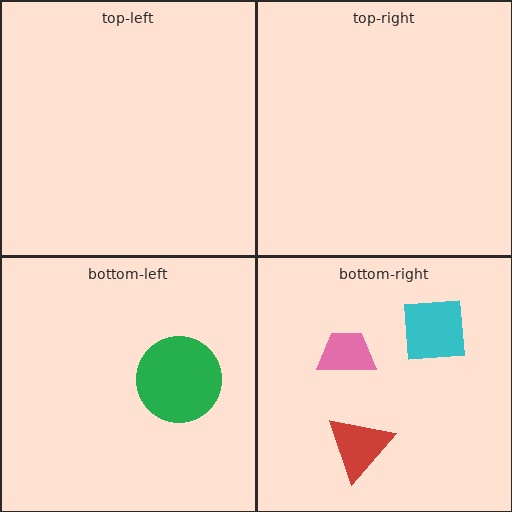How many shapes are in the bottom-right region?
3.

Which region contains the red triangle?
The bottom-right region.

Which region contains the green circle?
The bottom-left region.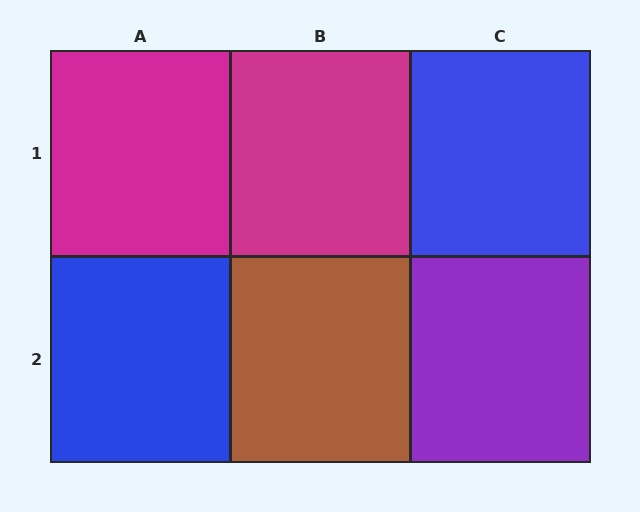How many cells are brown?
1 cell is brown.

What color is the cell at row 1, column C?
Blue.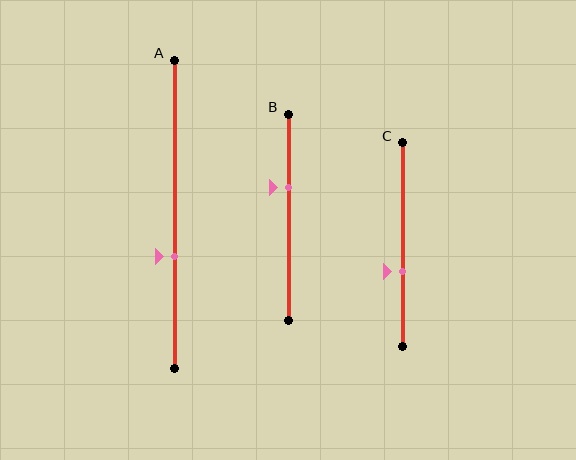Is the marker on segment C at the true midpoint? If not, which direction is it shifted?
No, the marker on segment C is shifted downward by about 13% of the segment length.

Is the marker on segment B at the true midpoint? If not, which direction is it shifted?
No, the marker on segment B is shifted upward by about 15% of the segment length.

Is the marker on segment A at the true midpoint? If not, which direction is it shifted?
No, the marker on segment A is shifted downward by about 14% of the segment length.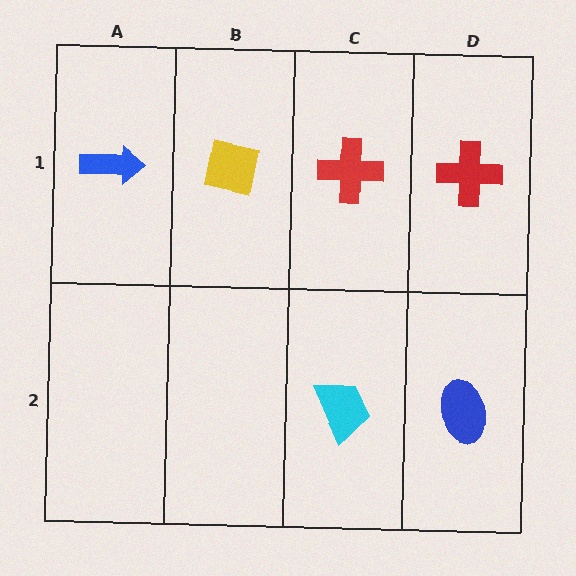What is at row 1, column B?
A yellow square.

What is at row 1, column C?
A red cross.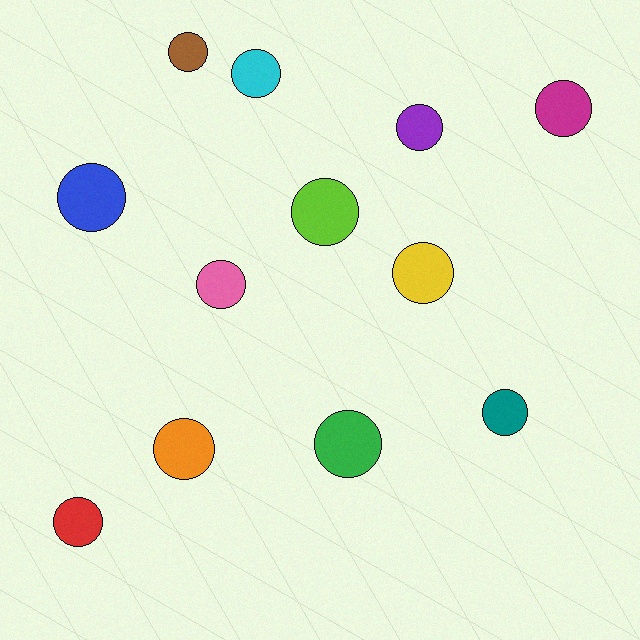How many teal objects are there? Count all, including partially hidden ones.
There is 1 teal object.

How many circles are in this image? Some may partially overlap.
There are 12 circles.